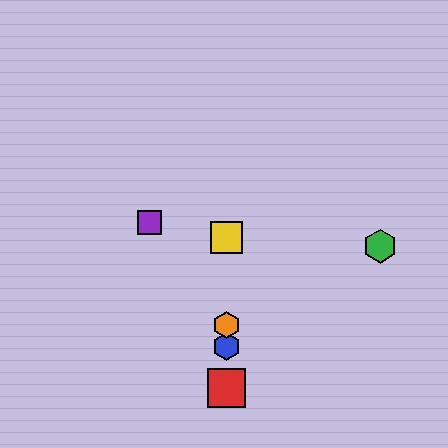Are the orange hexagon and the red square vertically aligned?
Yes, both are at x≈227.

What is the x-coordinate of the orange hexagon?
The orange hexagon is at x≈227.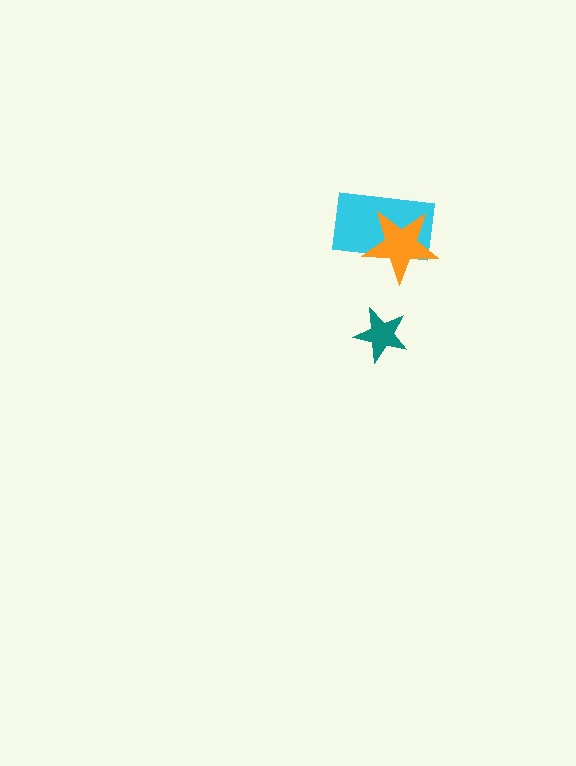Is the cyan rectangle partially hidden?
Yes, it is partially covered by another shape.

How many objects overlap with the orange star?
1 object overlaps with the orange star.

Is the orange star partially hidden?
No, no other shape covers it.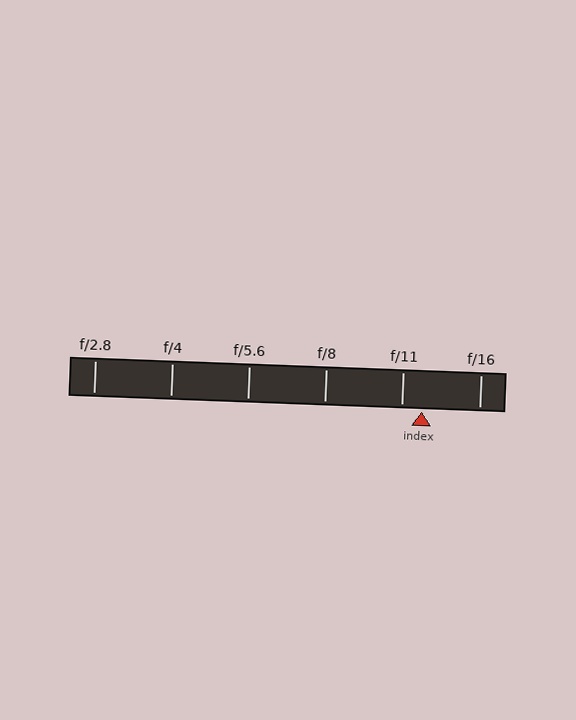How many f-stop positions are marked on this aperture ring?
There are 6 f-stop positions marked.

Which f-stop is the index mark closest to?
The index mark is closest to f/11.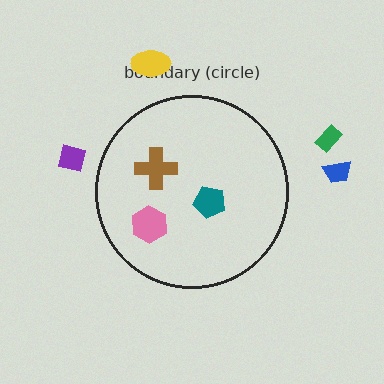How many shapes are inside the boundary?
3 inside, 4 outside.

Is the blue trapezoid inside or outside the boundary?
Outside.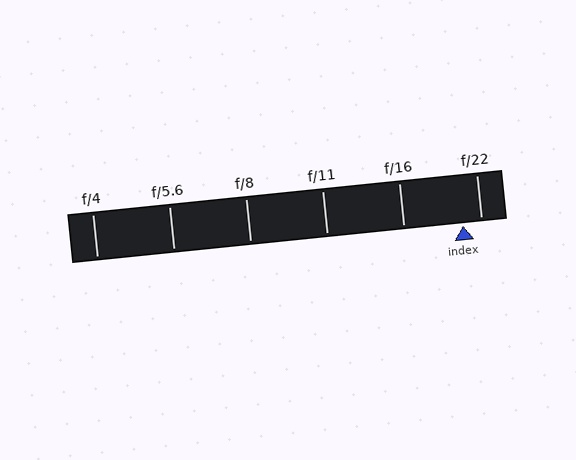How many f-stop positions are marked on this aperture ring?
There are 6 f-stop positions marked.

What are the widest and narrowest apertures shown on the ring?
The widest aperture shown is f/4 and the narrowest is f/22.